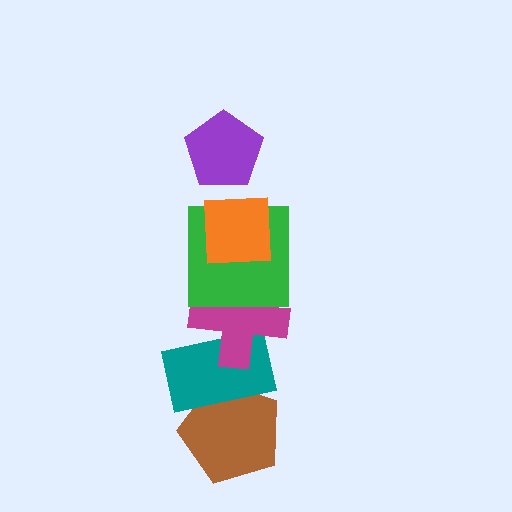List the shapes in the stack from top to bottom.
From top to bottom: the purple pentagon, the orange square, the green square, the magenta cross, the teal rectangle, the brown pentagon.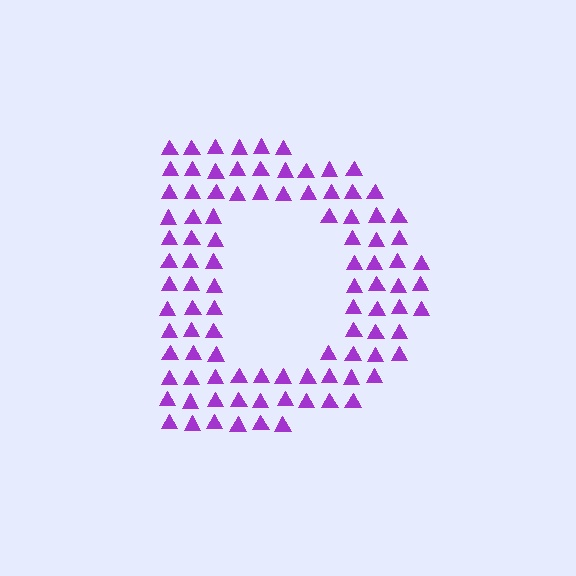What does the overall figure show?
The overall figure shows the letter D.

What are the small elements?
The small elements are triangles.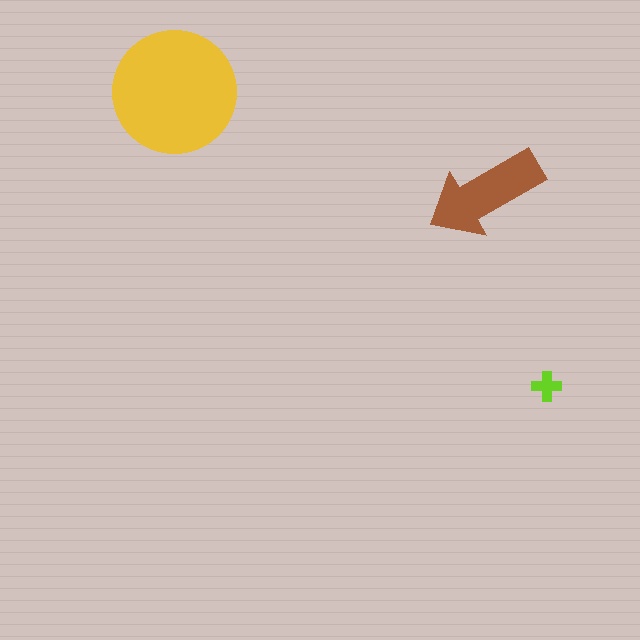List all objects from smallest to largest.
The lime cross, the brown arrow, the yellow circle.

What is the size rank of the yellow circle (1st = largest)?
1st.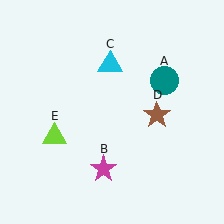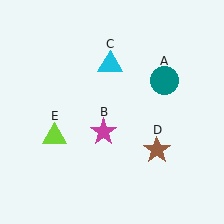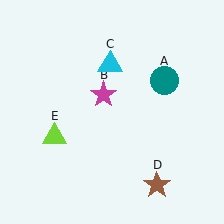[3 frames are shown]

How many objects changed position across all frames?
2 objects changed position: magenta star (object B), brown star (object D).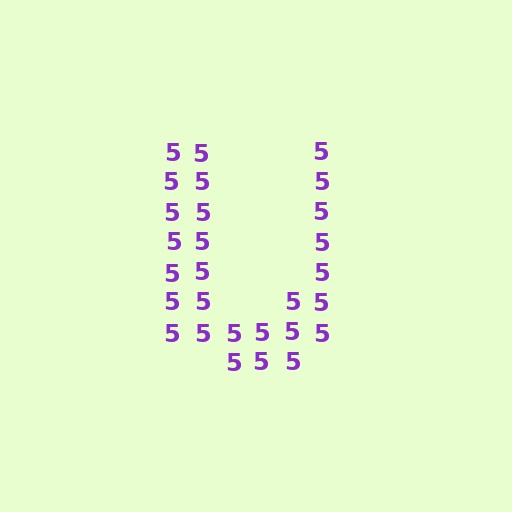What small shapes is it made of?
It is made of small digit 5's.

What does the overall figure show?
The overall figure shows the letter U.